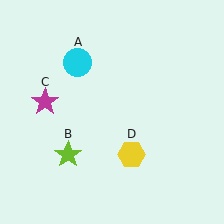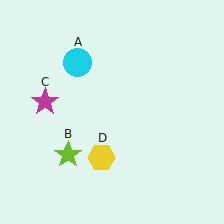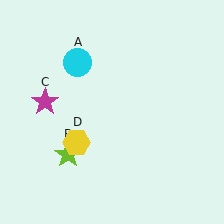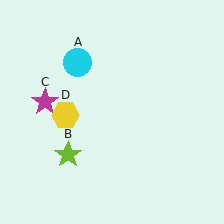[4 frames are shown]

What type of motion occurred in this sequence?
The yellow hexagon (object D) rotated clockwise around the center of the scene.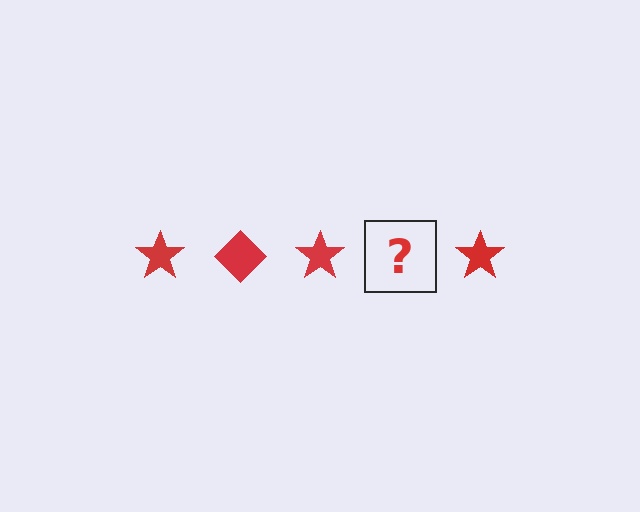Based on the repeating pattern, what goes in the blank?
The blank should be a red diamond.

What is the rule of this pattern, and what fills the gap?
The rule is that the pattern cycles through star, diamond shapes in red. The gap should be filled with a red diamond.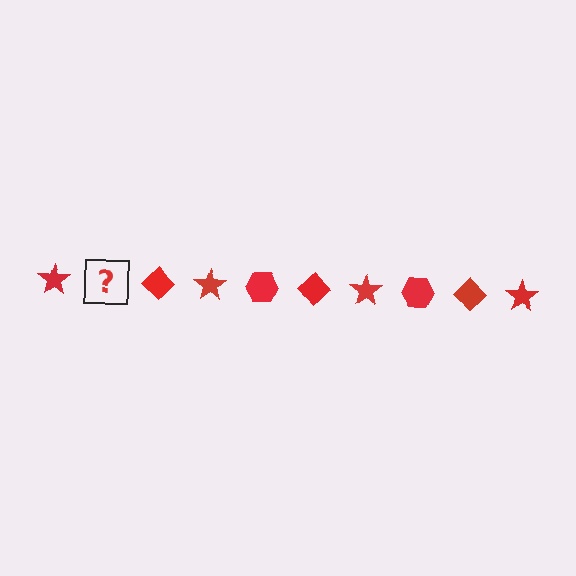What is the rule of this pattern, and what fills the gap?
The rule is that the pattern cycles through star, hexagon, diamond shapes in red. The gap should be filled with a red hexagon.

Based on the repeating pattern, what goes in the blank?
The blank should be a red hexagon.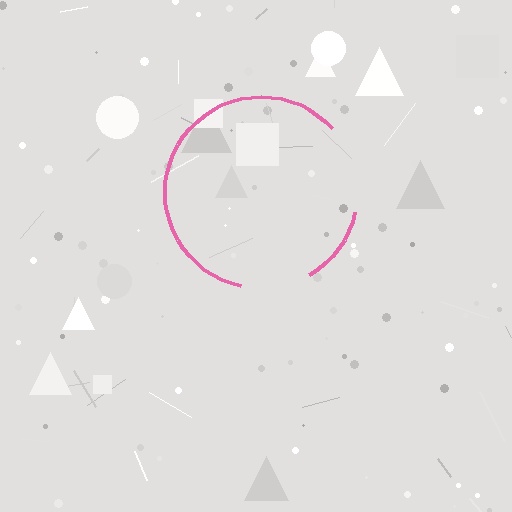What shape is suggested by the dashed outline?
The dashed outline suggests a circle.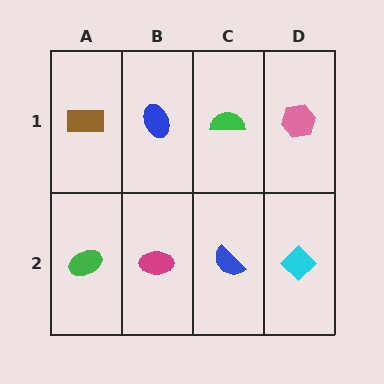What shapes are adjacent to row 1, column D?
A cyan diamond (row 2, column D), a green semicircle (row 1, column C).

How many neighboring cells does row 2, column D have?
2.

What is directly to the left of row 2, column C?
A magenta ellipse.